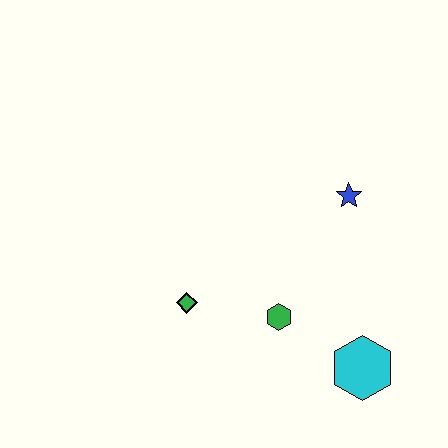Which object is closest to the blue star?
The green hexagon is closest to the blue star.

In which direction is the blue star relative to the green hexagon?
The blue star is above the green hexagon.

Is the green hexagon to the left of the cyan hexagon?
Yes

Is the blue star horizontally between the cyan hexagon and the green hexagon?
Yes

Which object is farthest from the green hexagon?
The blue star is farthest from the green hexagon.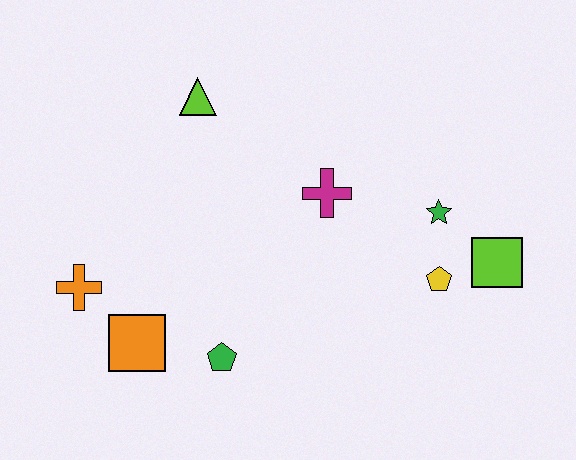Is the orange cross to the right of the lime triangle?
No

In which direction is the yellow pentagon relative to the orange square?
The yellow pentagon is to the right of the orange square.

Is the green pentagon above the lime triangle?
No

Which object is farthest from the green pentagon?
The lime square is farthest from the green pentagon.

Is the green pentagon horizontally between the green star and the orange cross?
Yes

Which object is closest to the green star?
The yellow pentagon is closest to the green star.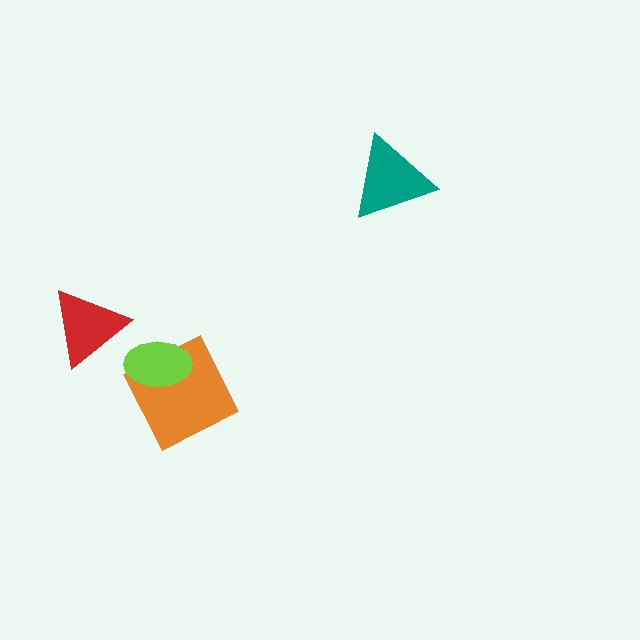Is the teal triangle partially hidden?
No, no other shape covers it.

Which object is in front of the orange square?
The lime ellipse is in front of the orange square.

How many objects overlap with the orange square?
1 object overlaps with the orange square.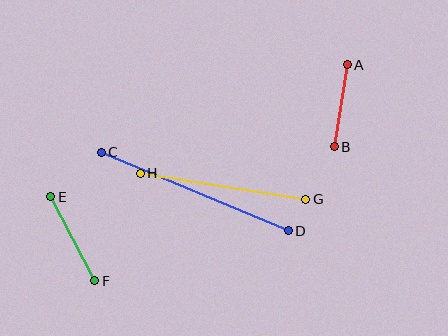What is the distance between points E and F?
The distance is approximately 95 pixels.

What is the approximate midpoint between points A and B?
The midpoint is at approximately (341, 106) pixels.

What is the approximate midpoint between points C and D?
The midpoint is at approximately (195, 192) pixels.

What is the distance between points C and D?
The distance is approximately 203 pixels.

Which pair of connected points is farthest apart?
Points C and D are farthest apart.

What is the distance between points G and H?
The distance is approximately 167 pixels.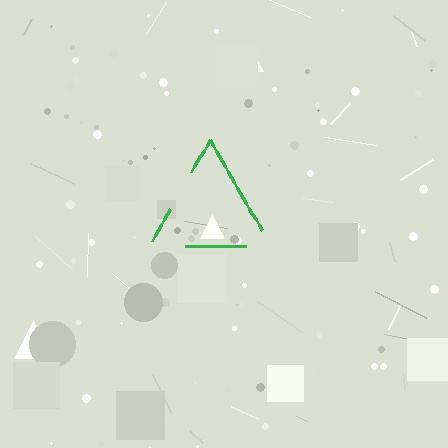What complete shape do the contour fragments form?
The contour fragments form a triangle.